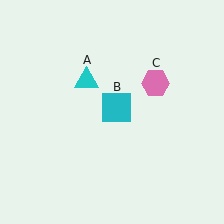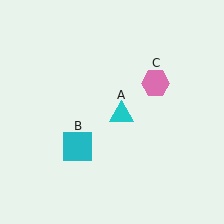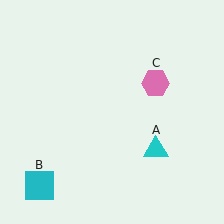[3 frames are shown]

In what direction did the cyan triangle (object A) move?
The cyan triangle (object A) moved down and to the right.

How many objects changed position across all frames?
2 objects changed position: cyan triangle (object A), cyan square (object B).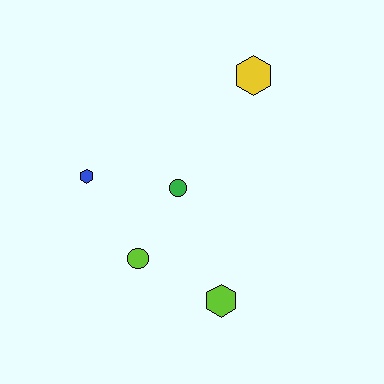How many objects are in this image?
There are 5 objects.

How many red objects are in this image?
There are no red objects.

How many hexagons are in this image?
There are 3 hexagons.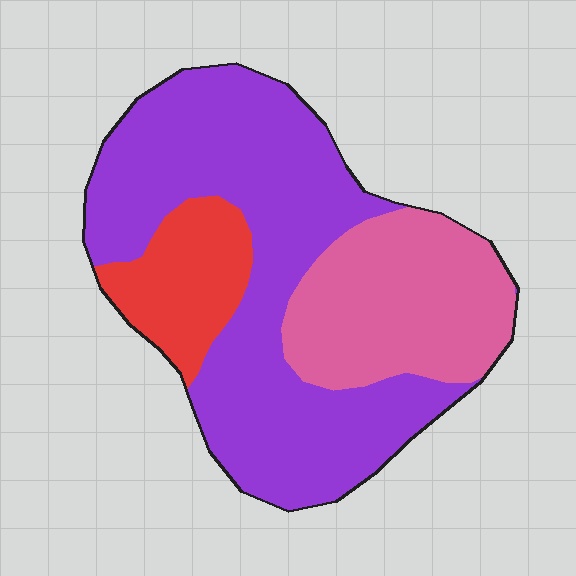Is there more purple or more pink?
Purple.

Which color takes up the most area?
Purple, at roughly 60%.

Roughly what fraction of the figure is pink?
Pink covers about 25% of the figure.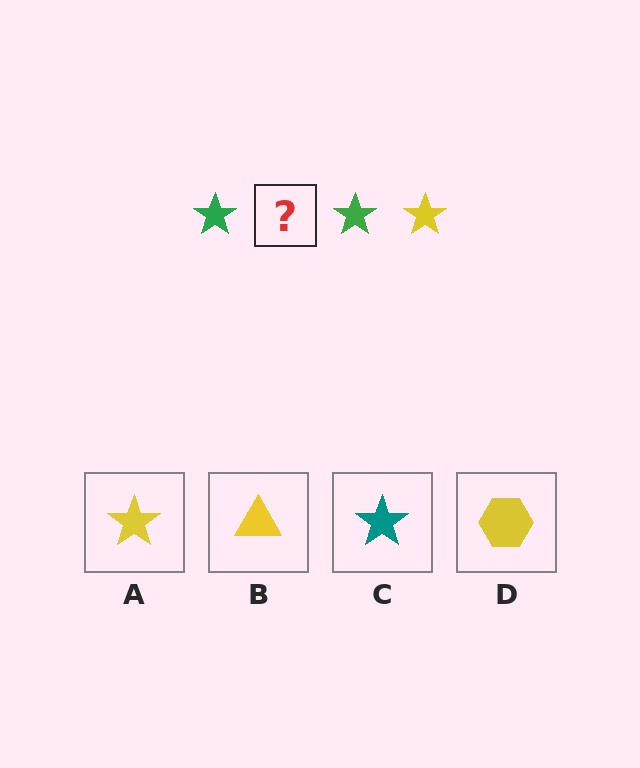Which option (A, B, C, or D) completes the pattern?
A.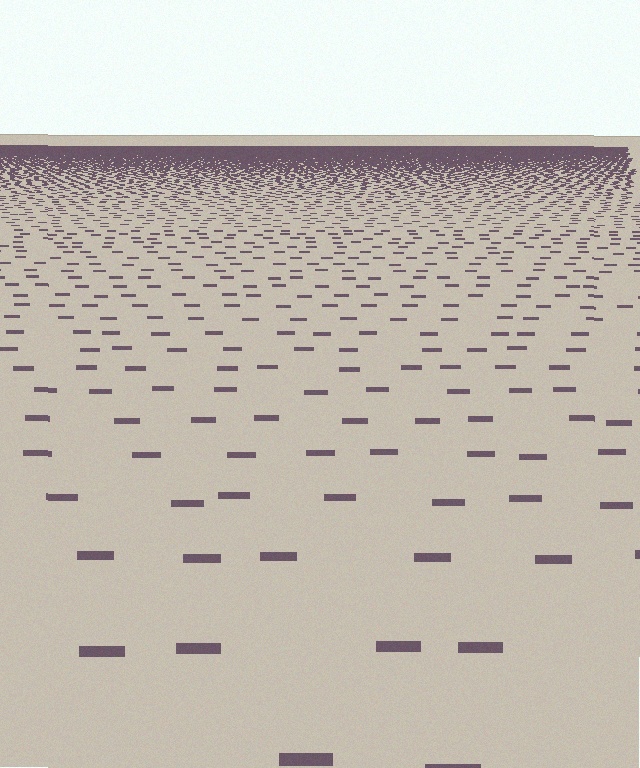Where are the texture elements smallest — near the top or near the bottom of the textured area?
Near the top.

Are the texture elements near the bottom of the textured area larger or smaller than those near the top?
Larger. Near the bottom, elements are closer to the viewer and appear at a bigger on-screen size.